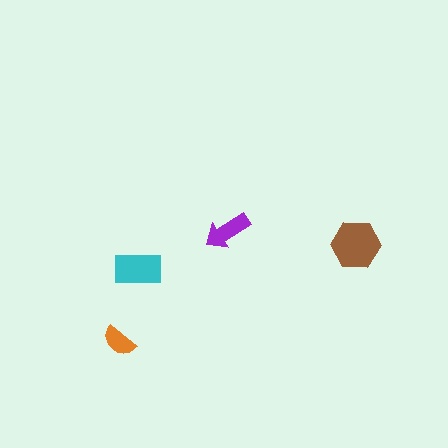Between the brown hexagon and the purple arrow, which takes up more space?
The brown hexagon.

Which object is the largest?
The brown hexagon.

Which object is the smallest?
The orange semicircle.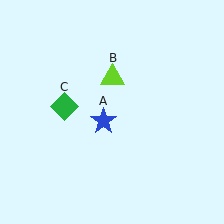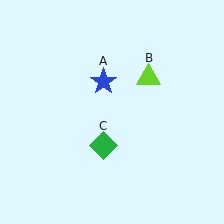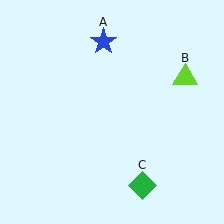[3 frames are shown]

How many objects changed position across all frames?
3 objects changed position: blue star (object A), lime triangle (object B), green diamond (object C).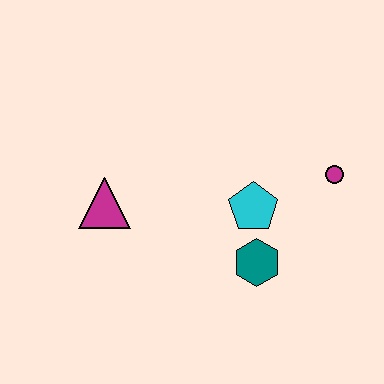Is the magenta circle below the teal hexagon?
No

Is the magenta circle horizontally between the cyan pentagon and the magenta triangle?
No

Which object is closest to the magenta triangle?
The cyan pentagon is closest to the magenta triangle.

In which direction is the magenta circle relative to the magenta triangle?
The magenta circle is to the right of the magenta triangle.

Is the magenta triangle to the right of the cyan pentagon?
No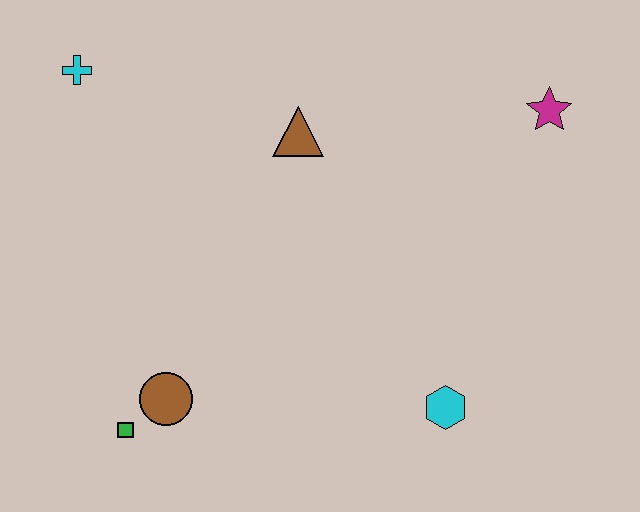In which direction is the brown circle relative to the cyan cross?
The brown circle is below the cyan cross.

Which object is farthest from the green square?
The magenta star is farthest from the green square.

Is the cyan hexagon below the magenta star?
Yes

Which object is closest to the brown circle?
The green square is closest to the brown circle.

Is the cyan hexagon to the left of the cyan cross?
No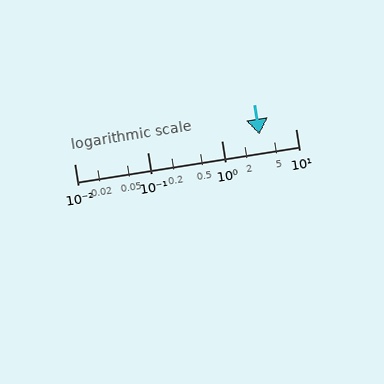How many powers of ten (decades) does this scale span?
The scale spans 3 decades, from 0.01 to 10.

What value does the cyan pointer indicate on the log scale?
The pointer indicates approximately 3.2.